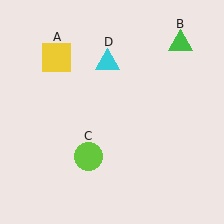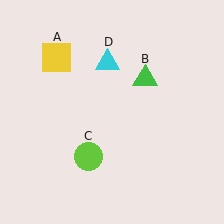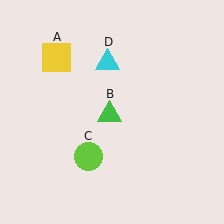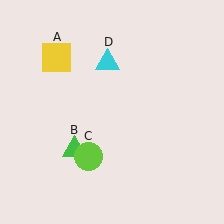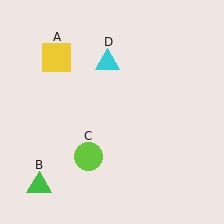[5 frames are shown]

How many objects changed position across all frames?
1 object changed position: green triangle (object B).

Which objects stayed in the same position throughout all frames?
Yellow square (object A) and lime circle (object C) and cyan triangle (object D) remained stationary.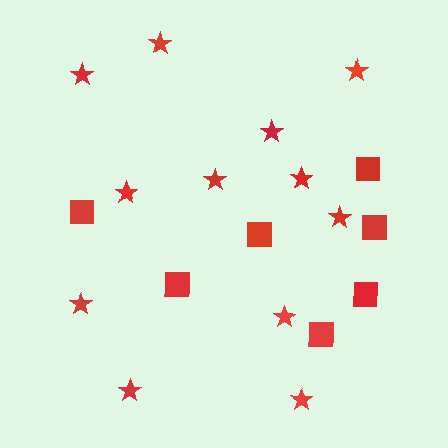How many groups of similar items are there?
There are 2 groups: one group of squares (7) and one group of stars (12).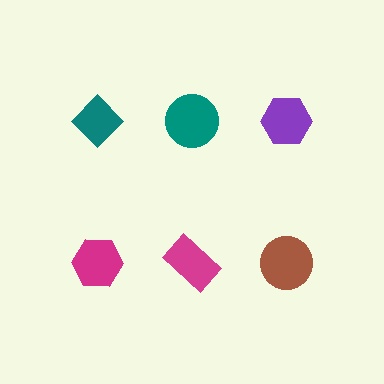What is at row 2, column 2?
A magenta rectangle.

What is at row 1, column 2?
A teal circle.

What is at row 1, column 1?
A teal diamond.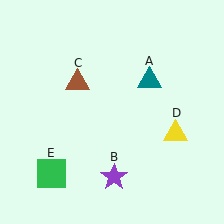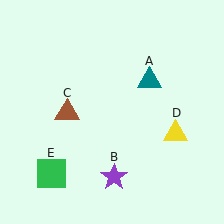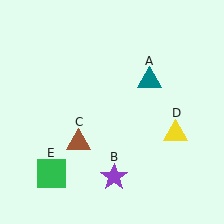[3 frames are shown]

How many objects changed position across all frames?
1 object changed position: brown triangle (object C).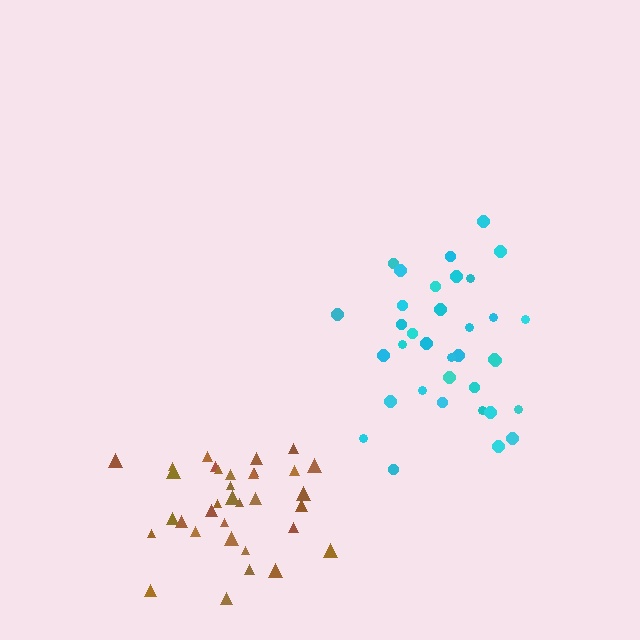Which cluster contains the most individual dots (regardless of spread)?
Cyan (35).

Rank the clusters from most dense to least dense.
brown, cyan.